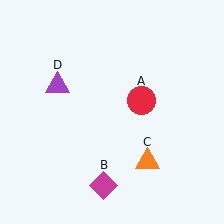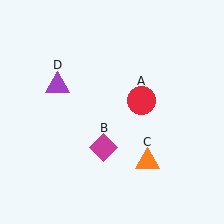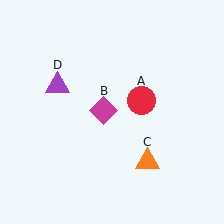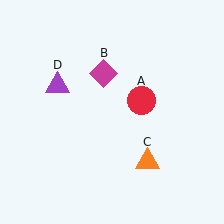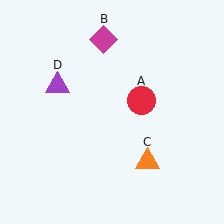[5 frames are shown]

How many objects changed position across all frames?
1 object changed position: magenta diamond (object B).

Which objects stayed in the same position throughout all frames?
Red circle (object A) and orange triangle (object C) and purple triangle (object D) remained stationary.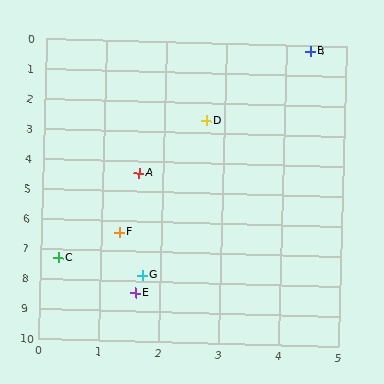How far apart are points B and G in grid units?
Points B and G are about 8.1 grid units apart.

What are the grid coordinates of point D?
Point D is at approximately (2.7, 2.6).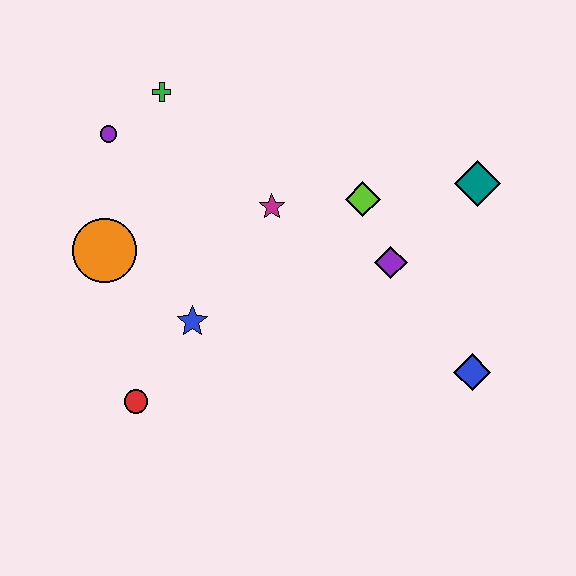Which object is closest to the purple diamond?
The lime diamond is closest to the purple diamond.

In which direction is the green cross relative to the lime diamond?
The green cross is to the left of the lime diamond.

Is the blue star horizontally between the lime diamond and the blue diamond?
No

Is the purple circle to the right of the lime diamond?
No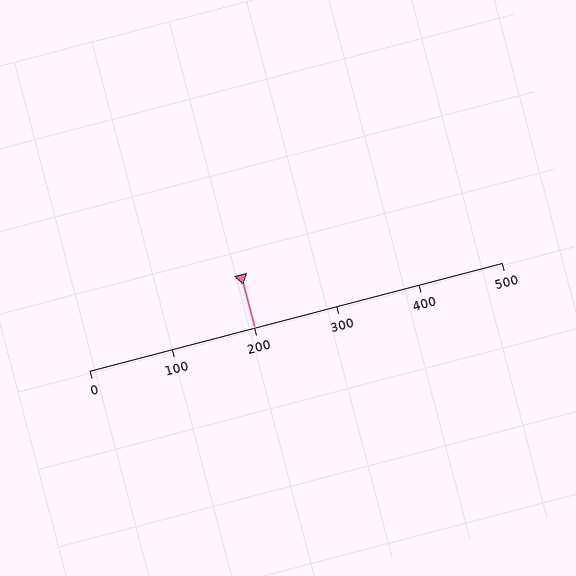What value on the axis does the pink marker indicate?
The marker indicates approximately 200.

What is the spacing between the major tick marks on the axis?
The major ticks are spaced 100 apart.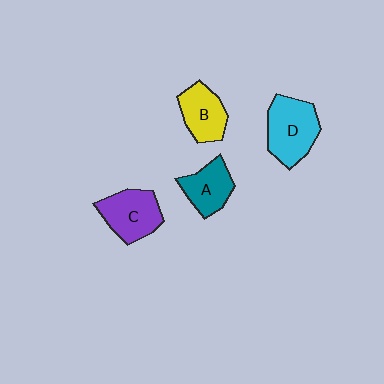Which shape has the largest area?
Shape D (cyan).